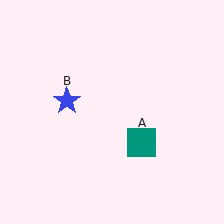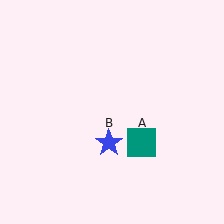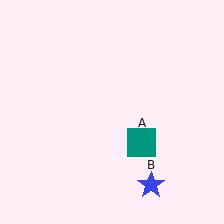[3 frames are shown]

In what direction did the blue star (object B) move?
The blue star (object B) moved down and to the right.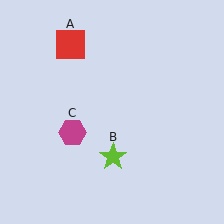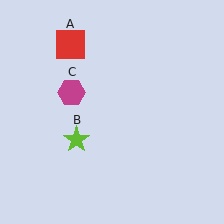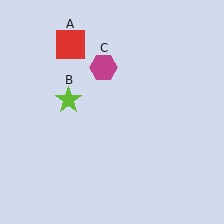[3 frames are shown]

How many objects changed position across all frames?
2 objects changed position: lime star (object B), magenta hexagon (object C).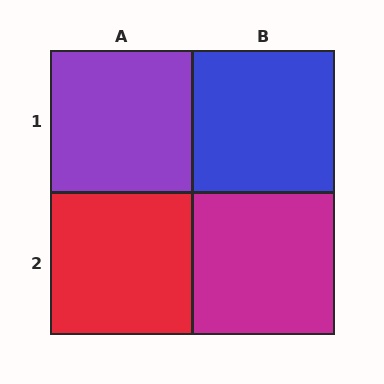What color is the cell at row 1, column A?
Purple.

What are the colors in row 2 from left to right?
Red, magenta.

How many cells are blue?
1 cell is blue.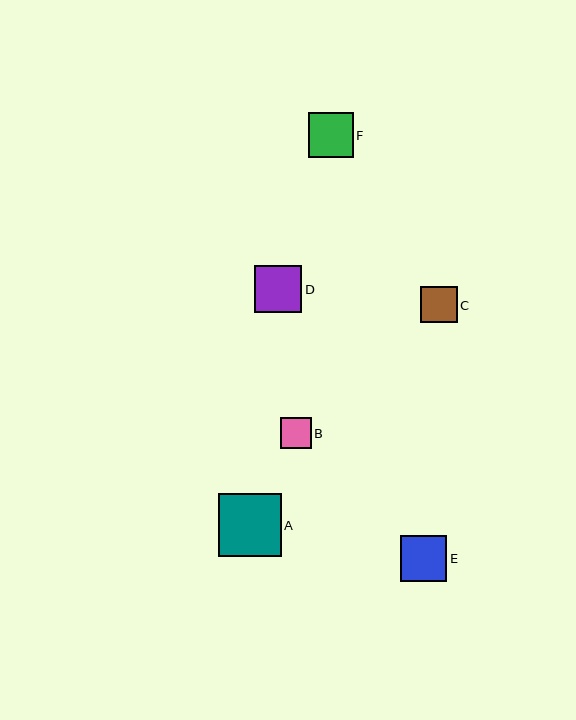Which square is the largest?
Square A is the largest with a size of approximately 63 pixels.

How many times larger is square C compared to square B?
Square C is approximately 1.2 times the size of square B.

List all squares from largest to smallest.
From largest to smallest: A, D, E, F, C, B.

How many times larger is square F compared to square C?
Square F is approximately 1.2 times the size of square C.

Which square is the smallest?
Square B is the smallest with a size of approximately 30 pixels.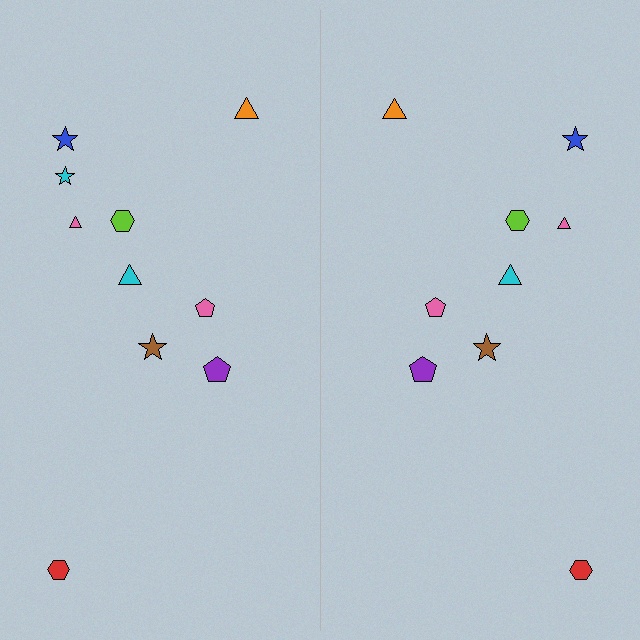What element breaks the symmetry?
A cyan star is missing from the right side.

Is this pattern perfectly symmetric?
No, the pattern is not perfectly symmetric. A cyan star is missing from the right side.